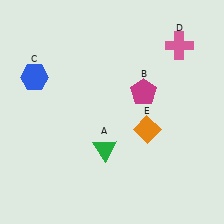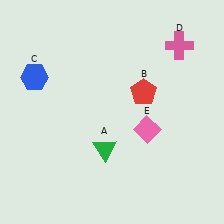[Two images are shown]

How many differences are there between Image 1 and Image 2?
There are 2 differences between the two images.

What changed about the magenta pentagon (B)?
In Image 1, B is magenta. In Image 2, it changed to red.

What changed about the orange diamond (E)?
In Image 1, E is orange. In Image 2, it changed to pink.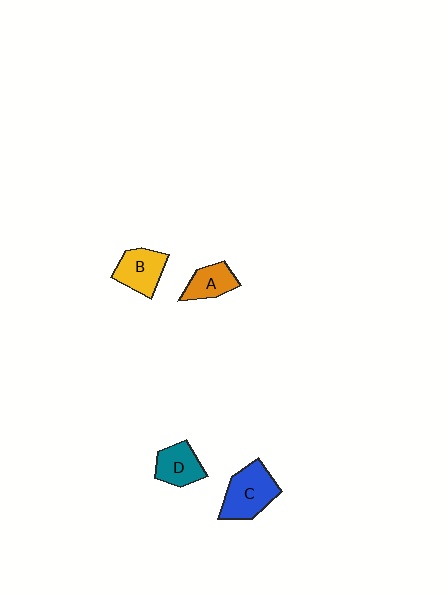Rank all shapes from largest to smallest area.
From largest to smallest: C (blue), B (yellow), D (teal), A (orange).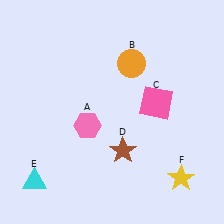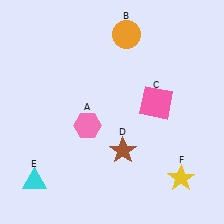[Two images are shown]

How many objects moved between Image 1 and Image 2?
1 object moved between the two images.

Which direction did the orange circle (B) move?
The orange circle (B) moved up.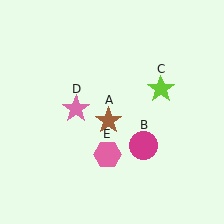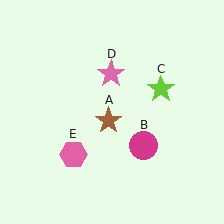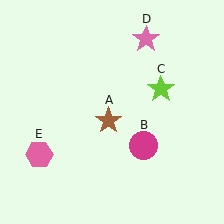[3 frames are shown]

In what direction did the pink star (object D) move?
The pink star (object D) moved up and to the right.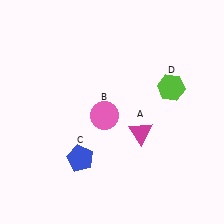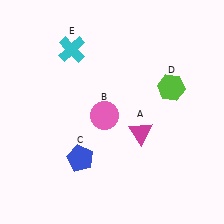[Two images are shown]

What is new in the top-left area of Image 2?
A cyan cross (E) was added in the top-left area of Image 2.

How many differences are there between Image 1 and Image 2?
There is 1 difference between the two images.